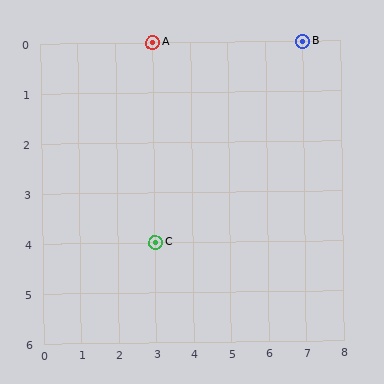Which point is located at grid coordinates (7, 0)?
Point B is at (7, 0).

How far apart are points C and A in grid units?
Points C and A are 4 rows apart.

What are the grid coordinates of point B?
Point B is at grid coordinates (7, 0).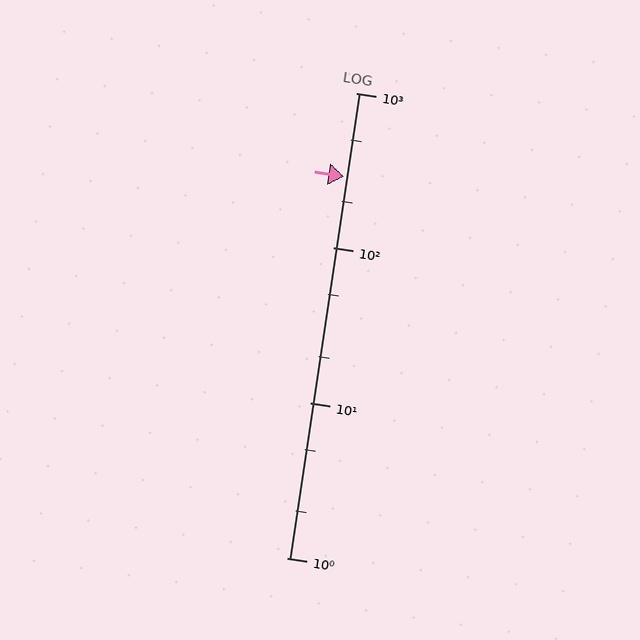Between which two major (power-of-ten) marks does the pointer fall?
The pointer is between 100 and 1000.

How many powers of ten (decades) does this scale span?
The scale spans 3 decades, from 1 to 1000.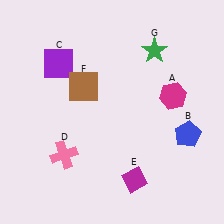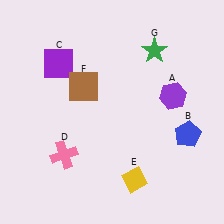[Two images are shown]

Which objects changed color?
A changed from magenta to purple. E changed from magenta to yellow.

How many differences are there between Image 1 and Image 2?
There are 2 differences between the two images.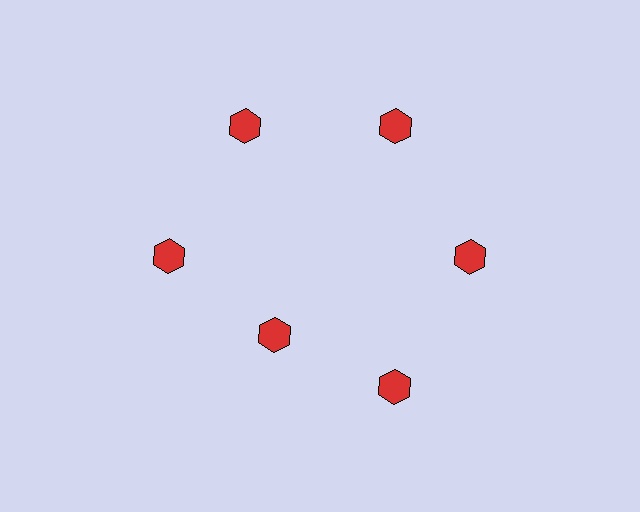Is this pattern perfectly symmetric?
No. The 6 red hexagons are arranged in a ring, but one element near the 7 o'clock position is pulled inward toward the center, breaking the 6-fold rotational symmetry.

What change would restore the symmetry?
The symmetry would be restored by moving it outward, back onto the ring so that all 6 hexagons sit at equal angles and equal distance from the center.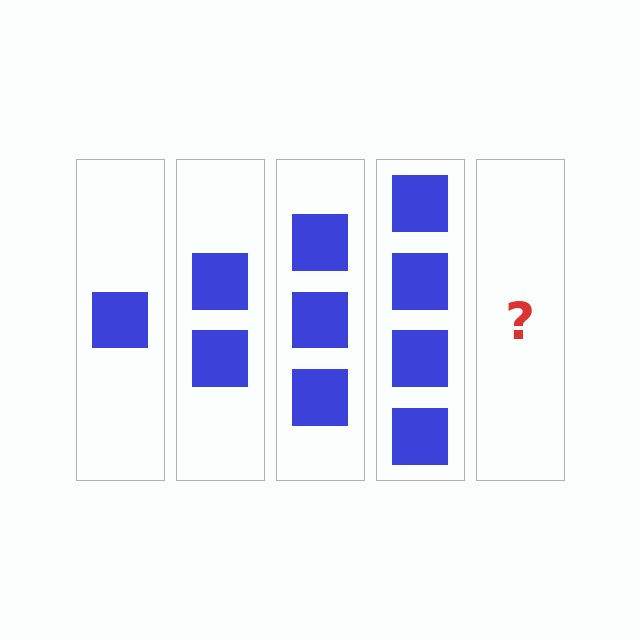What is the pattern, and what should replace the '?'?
The pattern is that each step adds one more square. The '?' should be 5 squares.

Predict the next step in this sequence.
The next step is 5 squares.